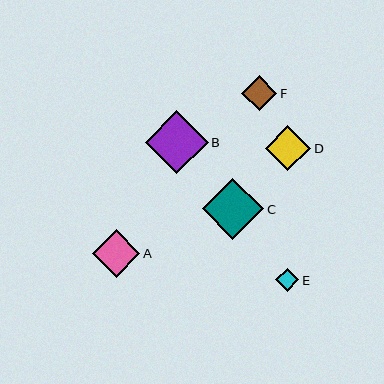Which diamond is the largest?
Diamond B is the largest with a size of approximately 63 pixels.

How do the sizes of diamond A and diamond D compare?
Diamond A and diamond D are approximately the same size.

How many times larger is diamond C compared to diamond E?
Diamond C is approximately 2.6 times the size of diamond E.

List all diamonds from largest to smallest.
From largest to smallest: B, C, A, D, F, E.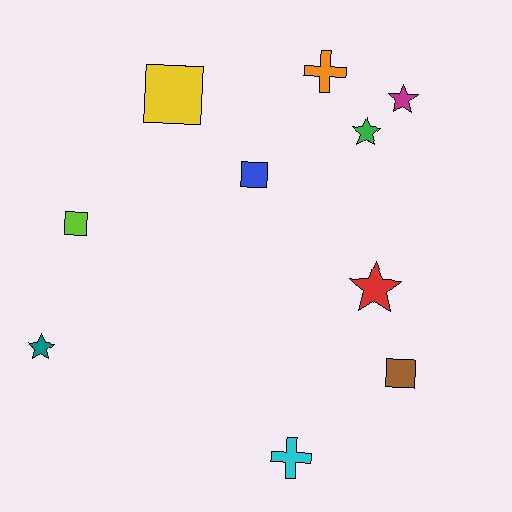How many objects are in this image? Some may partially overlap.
There are 10 objects.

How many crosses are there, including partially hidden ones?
There are 2 crosses.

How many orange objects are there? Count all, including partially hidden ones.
There is 1 orange object.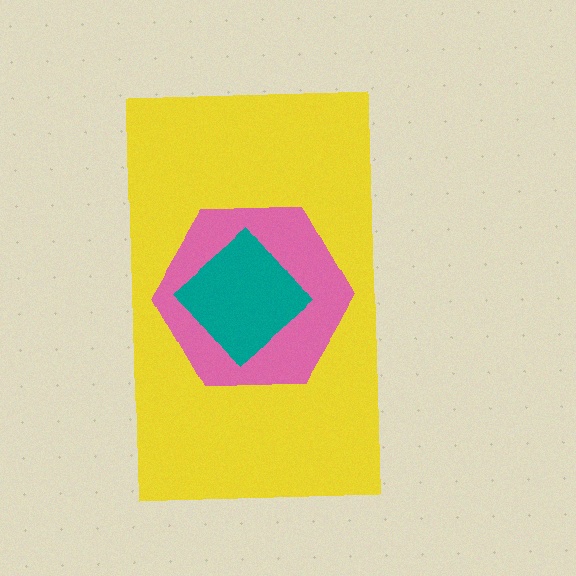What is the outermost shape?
The yellow rectangle.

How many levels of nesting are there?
3.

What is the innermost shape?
The teal diamond.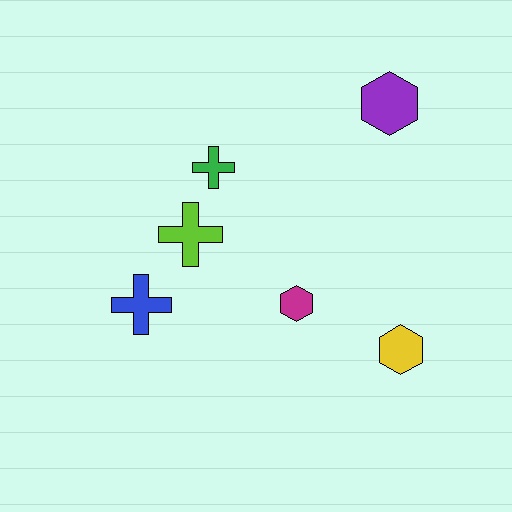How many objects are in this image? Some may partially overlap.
There are 6 objects.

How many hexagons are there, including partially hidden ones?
There are 3 hexagons.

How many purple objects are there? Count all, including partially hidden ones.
There is 1 purple object.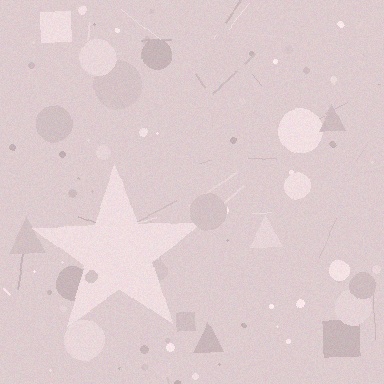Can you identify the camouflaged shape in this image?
The camouflaged shape is a star.